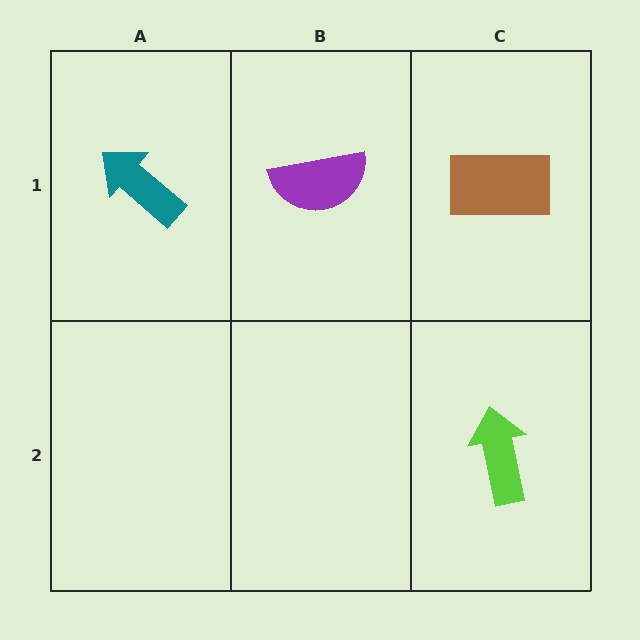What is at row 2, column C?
A lime arrow.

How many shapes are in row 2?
1 shape.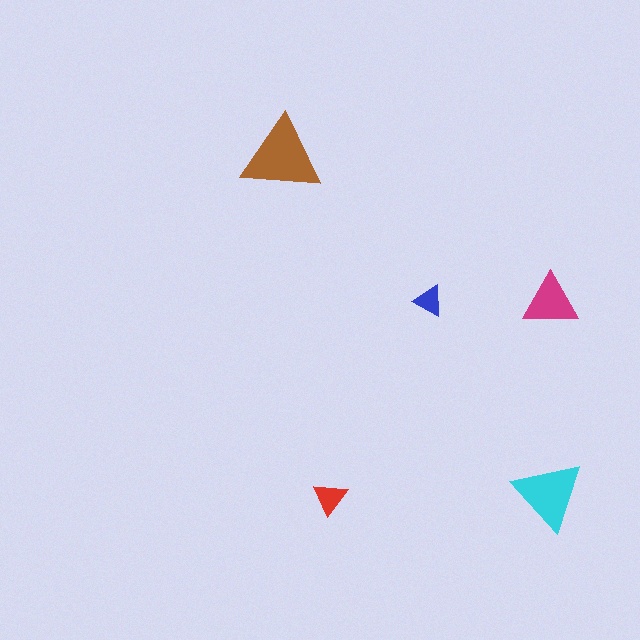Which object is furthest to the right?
The magenta triangle is rightmost.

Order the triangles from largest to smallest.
the brown one, the cyan one, the magenta one, the red one, the blue one.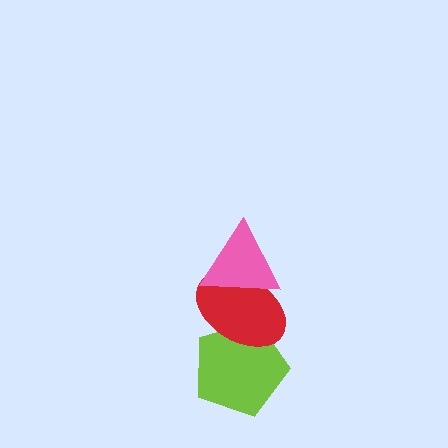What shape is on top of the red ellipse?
The pink triangle is on top of the red ellipse.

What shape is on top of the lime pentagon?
The red ellipse is on top of the lime pentagon.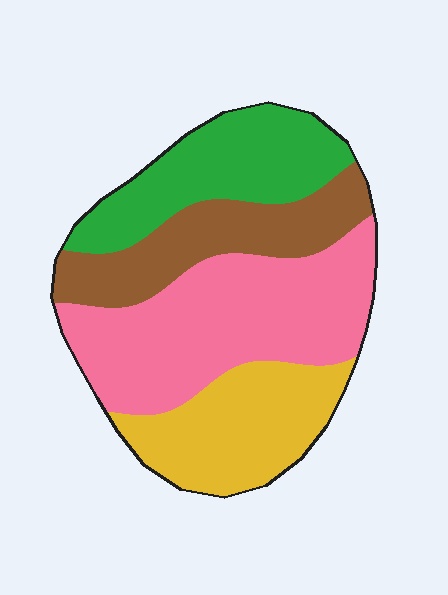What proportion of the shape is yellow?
Yellow takes up less than a quarter of the shape.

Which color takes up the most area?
Pink, at roughly 35%.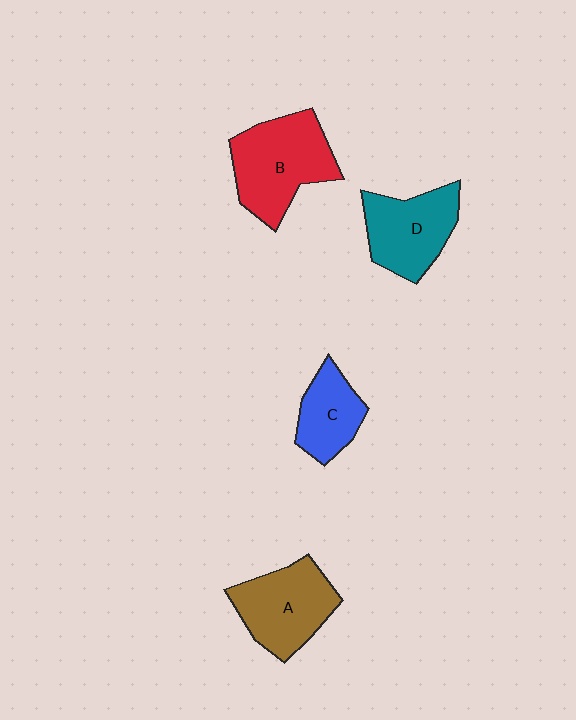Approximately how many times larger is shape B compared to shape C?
Approximately 1.7 times.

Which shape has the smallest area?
Shape C (blue).